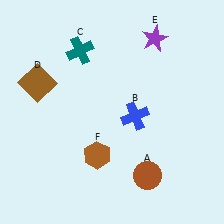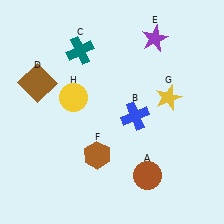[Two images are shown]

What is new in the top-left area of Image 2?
A yellow circle (H) was added in the top-left area of Image 2.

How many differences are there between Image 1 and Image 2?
There are 2 differences between the two images.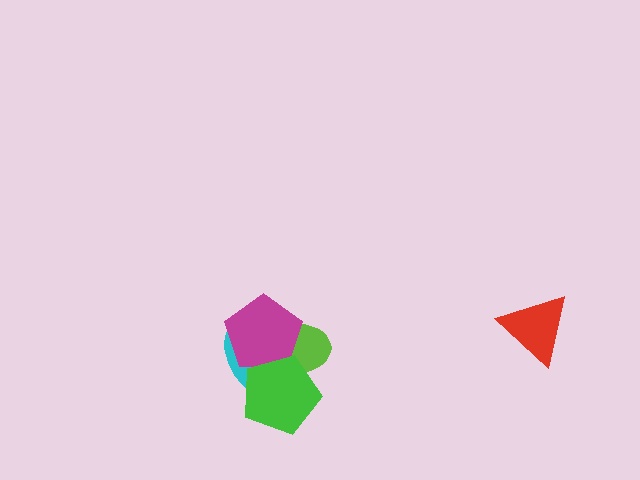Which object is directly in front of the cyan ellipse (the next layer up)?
The magenta pentagon is directly in front of the cyan ellipse.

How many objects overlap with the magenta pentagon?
3 objects overlap with the magenta pentagon.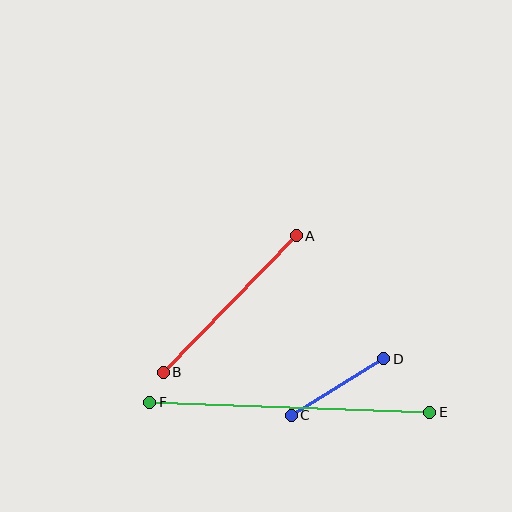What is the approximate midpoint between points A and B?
The midpoint is at approximately (230, 304) pixels.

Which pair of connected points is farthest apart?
Points E and F are farthest apart.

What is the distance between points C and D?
The distance is approximately 108 pixels.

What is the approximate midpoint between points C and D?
The midpoint is at approximately (338, 387) pixels.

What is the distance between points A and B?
The distance is approximately 191 pixels.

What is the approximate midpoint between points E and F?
The midpoint is at approximately (290, 407) pixels.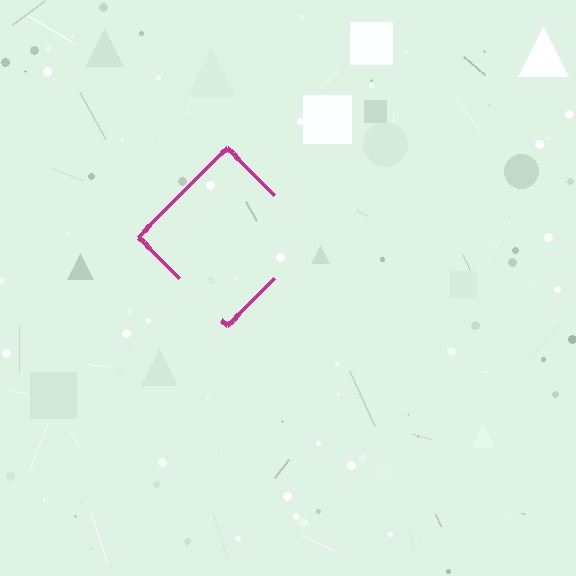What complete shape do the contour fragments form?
The contour fragments form a diamond.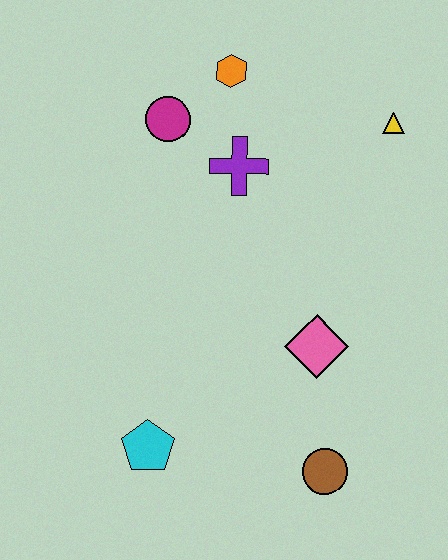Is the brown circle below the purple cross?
Yes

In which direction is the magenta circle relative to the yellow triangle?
The magenta circle is to the left of the yellow triangle.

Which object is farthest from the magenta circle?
The brown circle is farthest from the magenta circle.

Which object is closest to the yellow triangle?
The purple cross is closest to the yellow triangle.